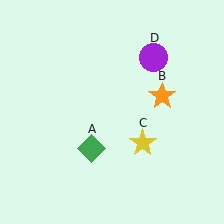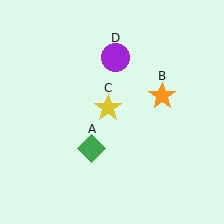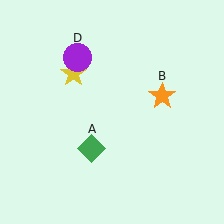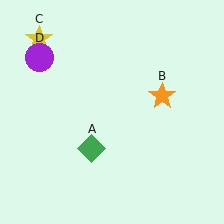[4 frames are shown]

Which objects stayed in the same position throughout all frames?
Green diamond (object A) and orange star (object B) remained stationary.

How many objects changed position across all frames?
2 objects changed position: yellow star (object C), purple circle (object D).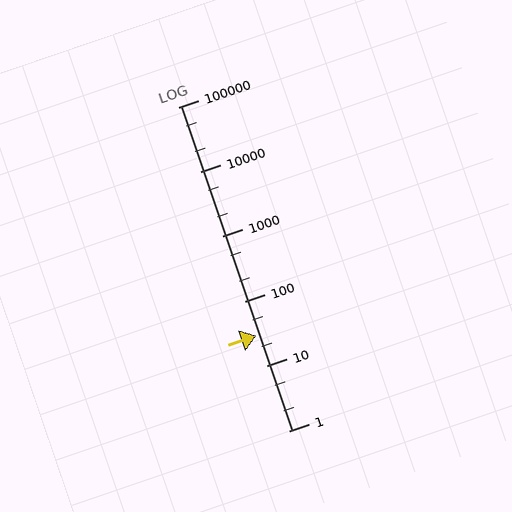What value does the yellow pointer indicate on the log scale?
The pointer indicates approximately 29.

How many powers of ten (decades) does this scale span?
The scale spans 5 decades, from 1 to 100000.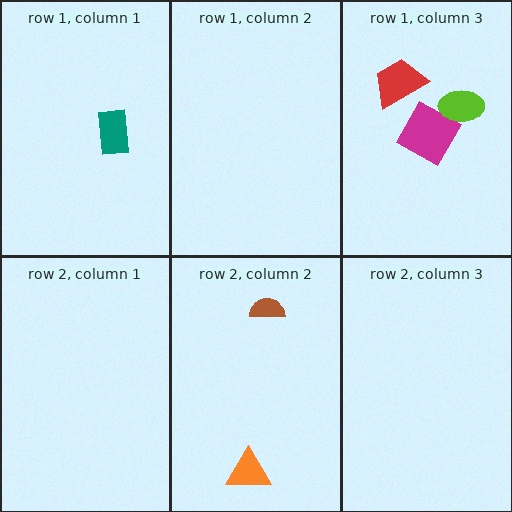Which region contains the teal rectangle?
The row 1, column 1 region.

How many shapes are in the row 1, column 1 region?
1.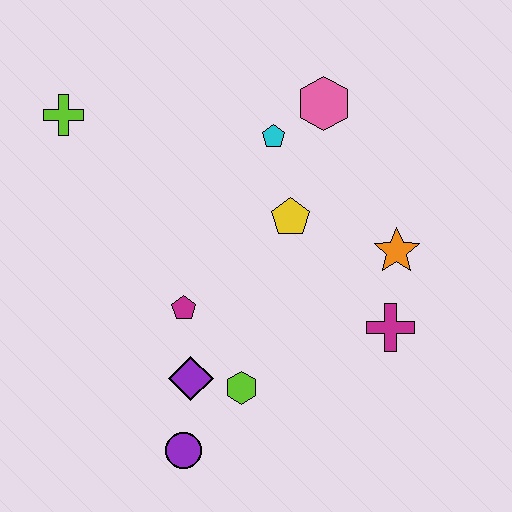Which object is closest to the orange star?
The magenta cross is closest to the orange star.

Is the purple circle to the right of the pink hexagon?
No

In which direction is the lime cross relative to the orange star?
The lime cross is to the left of the orange star.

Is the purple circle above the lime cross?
No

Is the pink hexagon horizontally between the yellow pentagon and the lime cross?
No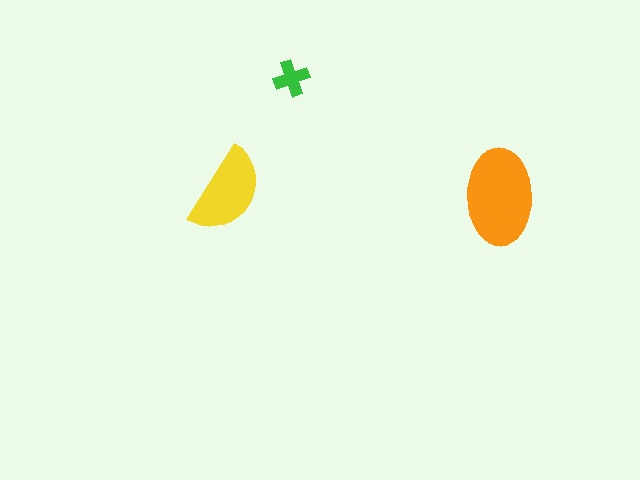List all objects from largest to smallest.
The orange ellipse, the yellow semicircle, the green cross.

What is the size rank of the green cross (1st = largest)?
3rd.